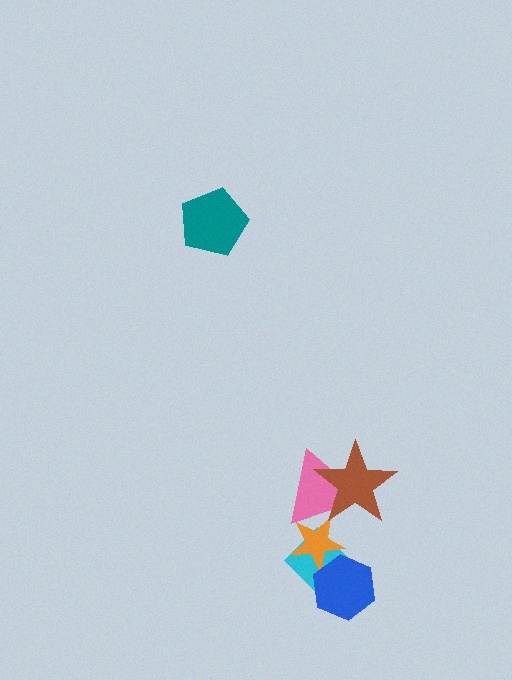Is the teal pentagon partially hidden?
No, no other shape covers it.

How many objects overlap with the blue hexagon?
2 objects overlap with the blue hexagon.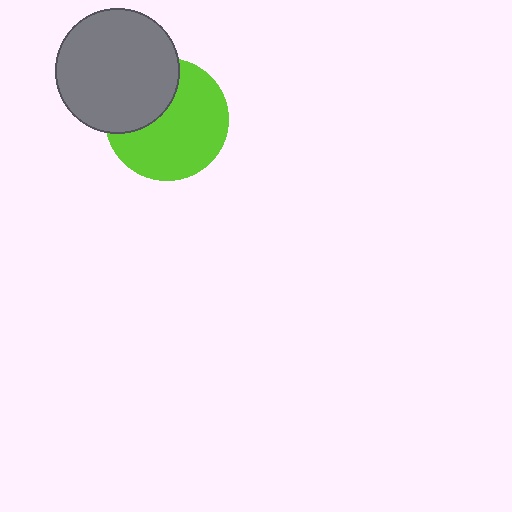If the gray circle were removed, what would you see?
You would see the complete lime circle.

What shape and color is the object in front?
The object in front is a gray circle.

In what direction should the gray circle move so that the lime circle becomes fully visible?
The gray circle should move toward the upper-left. That is the shortest direction to clear the overlap and leave the lime circle fully visible.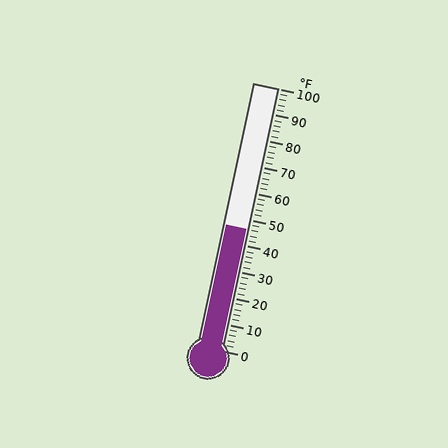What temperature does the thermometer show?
The thermometer shows approximately 46°F.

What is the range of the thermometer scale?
The thermometer scale ranges from 0°F to 100°F.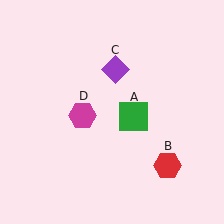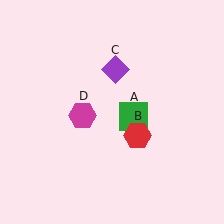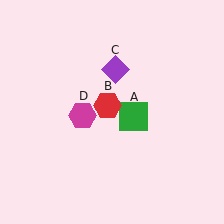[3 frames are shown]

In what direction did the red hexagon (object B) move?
The red hexagon (object B) moved up and to the left.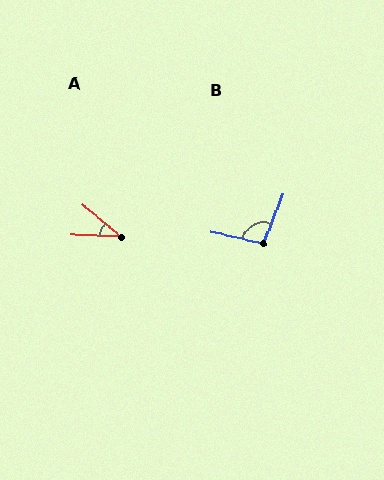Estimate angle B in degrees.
Approximately 98 degrees.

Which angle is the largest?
B, at approximately 98 degrees.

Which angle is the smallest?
A, at approximately 37 degrees.